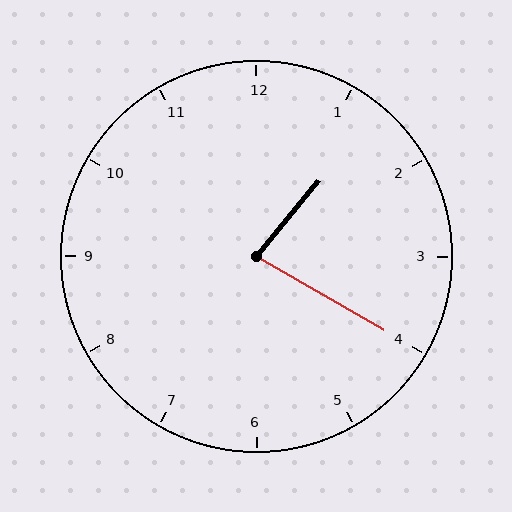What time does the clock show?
1:20.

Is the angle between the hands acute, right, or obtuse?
It is acute.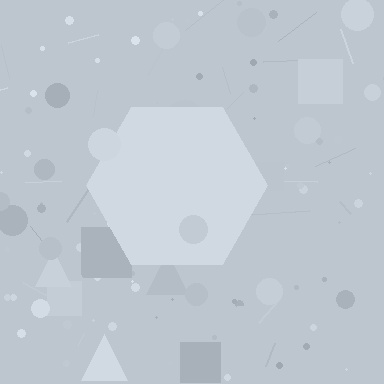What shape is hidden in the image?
A hexagon is hidden in the image.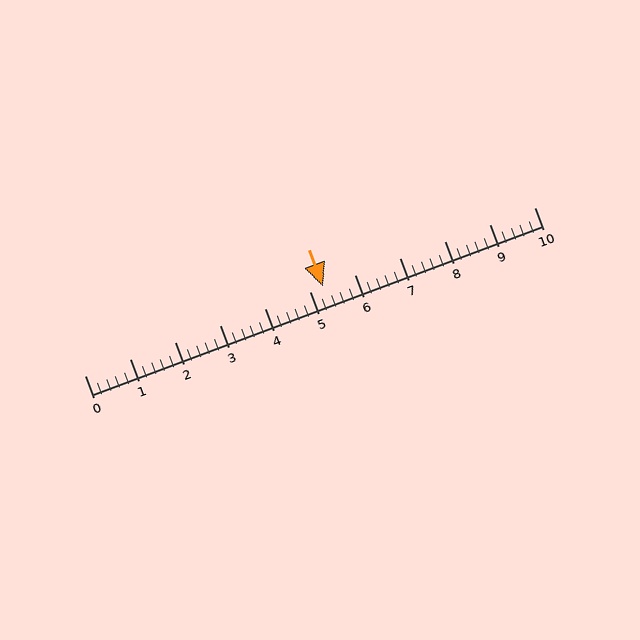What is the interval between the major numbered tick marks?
The major tick marks are spaced 1 units apart.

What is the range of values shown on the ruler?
The ruler shows values from 0 to 10.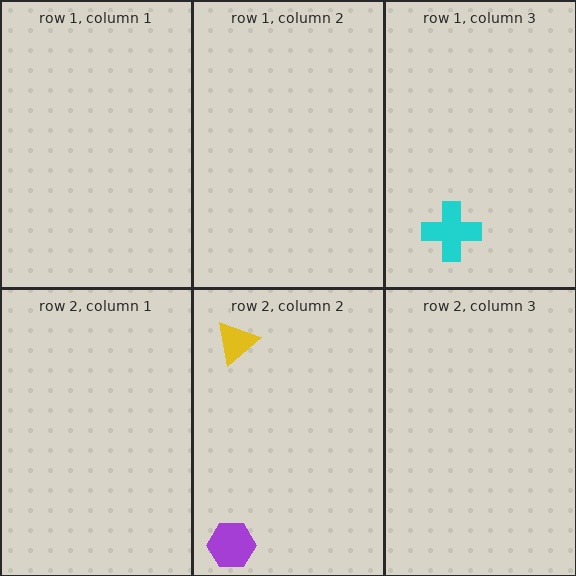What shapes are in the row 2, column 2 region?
The purple hexagon, the yellow triangle.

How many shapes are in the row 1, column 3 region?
1.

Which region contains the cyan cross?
The row 1, column 3 region.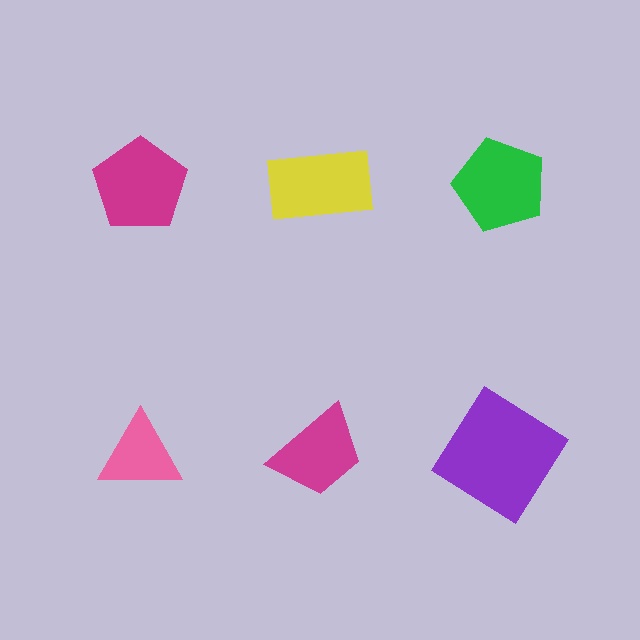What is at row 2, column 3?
A purple diamond.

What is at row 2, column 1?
A pink triangle.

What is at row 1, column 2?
A yellow rectangle.